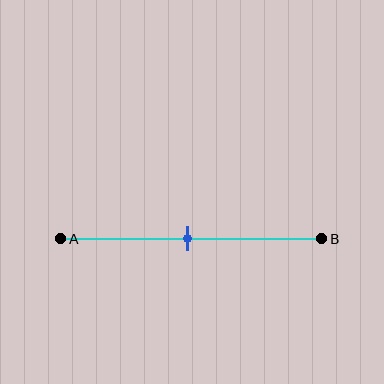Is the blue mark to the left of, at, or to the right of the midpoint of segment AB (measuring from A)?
The blue mark is approximately at the midpoint of segment AB.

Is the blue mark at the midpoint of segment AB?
Yes, the mark is approximately at the midpoint.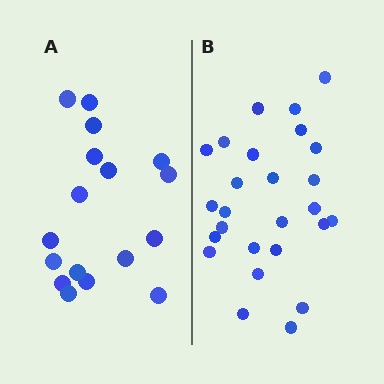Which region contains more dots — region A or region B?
Region B (the right region) has more dots.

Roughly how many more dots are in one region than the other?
Region B has roughly 8 or so more dots than region A.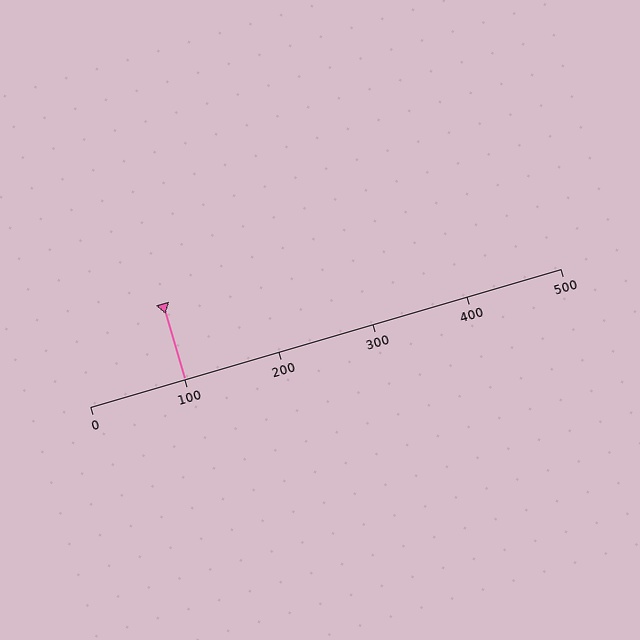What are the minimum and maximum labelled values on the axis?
The axis runs from 0 to 500.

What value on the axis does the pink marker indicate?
The marker indicates approximately 100.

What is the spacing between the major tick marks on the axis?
The major ticks are spaced 100 apart.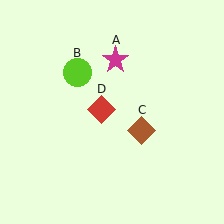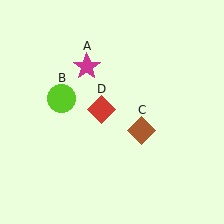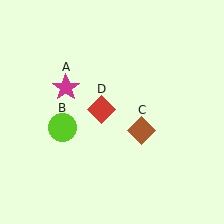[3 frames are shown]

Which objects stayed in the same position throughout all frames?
Brown diamond (object C) and red diamond (object D) remained stationary.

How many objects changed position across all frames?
2 objects changed position: magenta star (object A), lime circle (object B).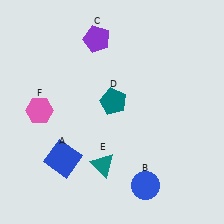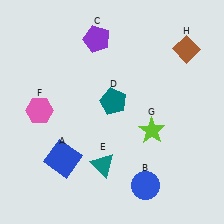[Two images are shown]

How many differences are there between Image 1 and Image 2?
There are 2 differences between the two images.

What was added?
A lime star (G), a brown diamond (H) were added in Image 2.